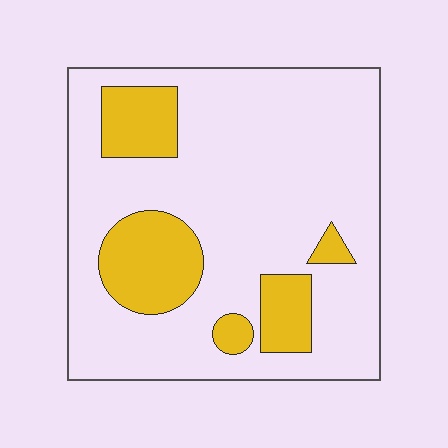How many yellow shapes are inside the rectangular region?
5.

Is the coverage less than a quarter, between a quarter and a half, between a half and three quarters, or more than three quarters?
Less than a quarter.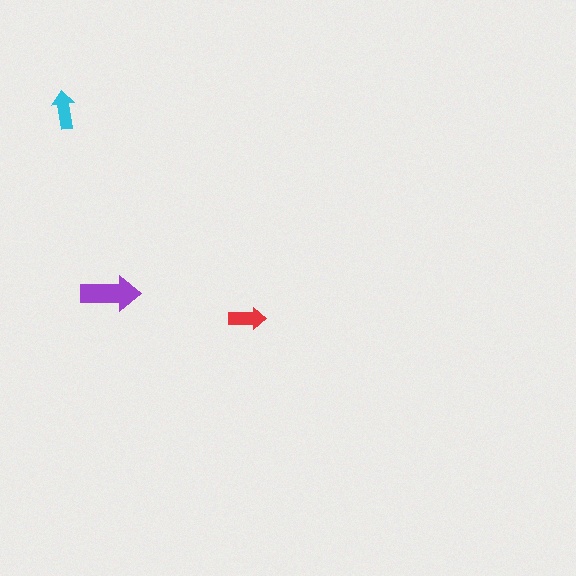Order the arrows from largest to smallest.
the purple one, the cyan one, the red one.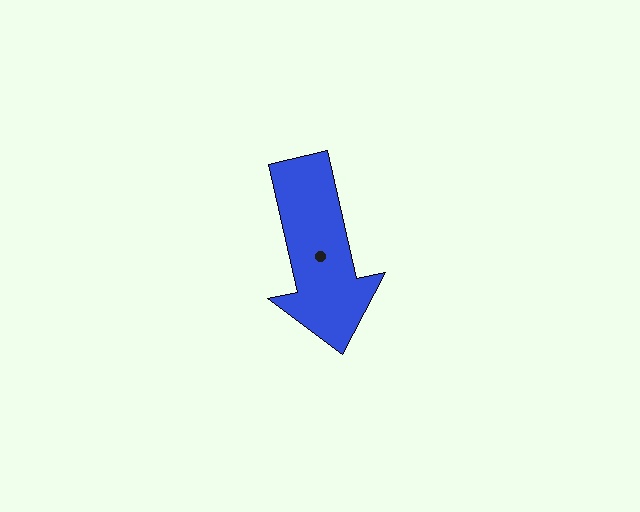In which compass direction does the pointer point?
South.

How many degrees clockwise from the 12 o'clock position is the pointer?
Approximately 167 degrees.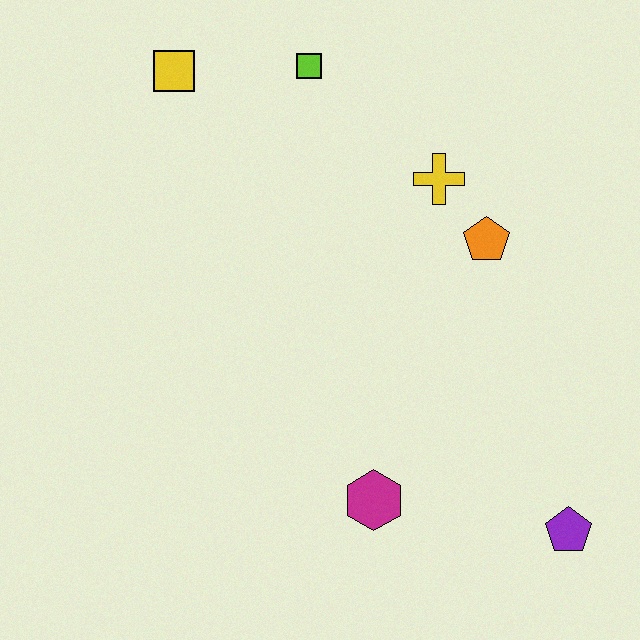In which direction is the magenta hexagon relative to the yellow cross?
The magenta hexagon is below the yellow cross.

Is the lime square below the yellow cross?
No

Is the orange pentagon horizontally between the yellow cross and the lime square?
No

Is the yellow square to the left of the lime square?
Yes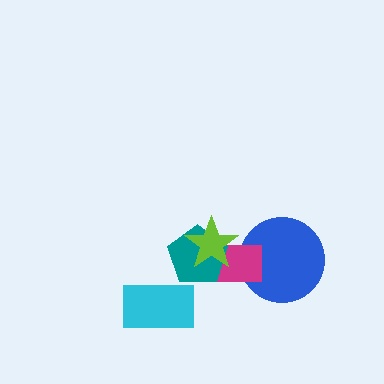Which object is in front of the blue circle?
The magenta rectangle is in front of the blue circle.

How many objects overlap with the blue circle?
1 object overlaps with the blue circle.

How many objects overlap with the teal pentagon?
2 objects overlap with the teal pentagon.